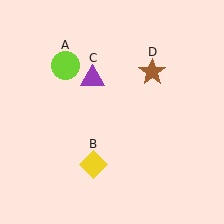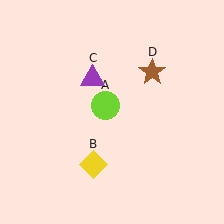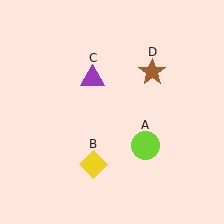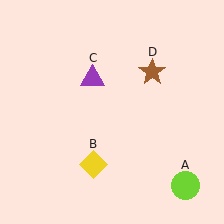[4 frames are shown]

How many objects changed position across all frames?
1 object changed position: lime circle (object A).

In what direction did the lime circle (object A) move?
The lime circle (object A) moved down and to the right.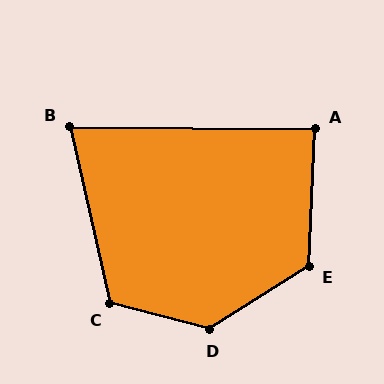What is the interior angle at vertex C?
Approximately 117 degrees (obtuse).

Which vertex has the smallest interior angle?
B, at approximately 77 degrees.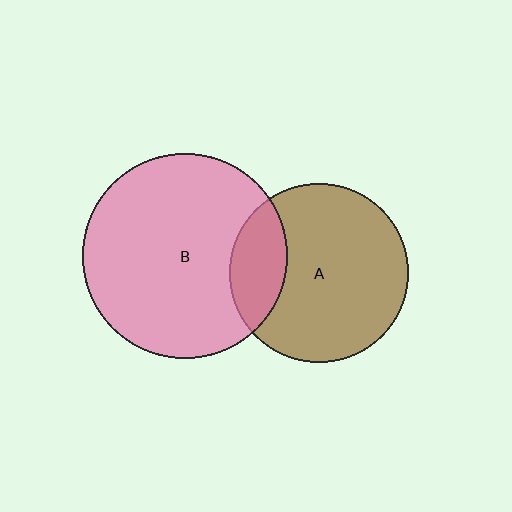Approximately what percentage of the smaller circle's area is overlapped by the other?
Approximately 20%.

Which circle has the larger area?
Circle B (pink).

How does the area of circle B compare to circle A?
Approximately 1.3 times.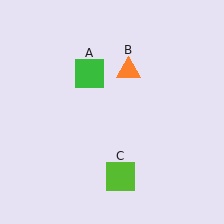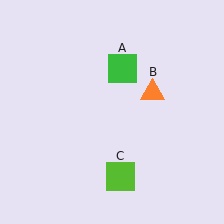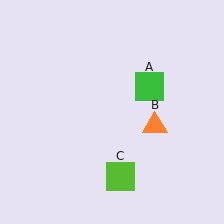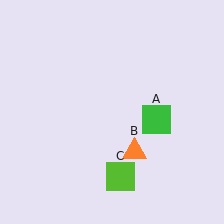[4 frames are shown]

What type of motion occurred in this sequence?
The green square (object A), orange triangle (object B) rotated clockwise around the center of the scene.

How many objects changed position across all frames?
2 objects changed position: green square (object A), orange triangle (object B).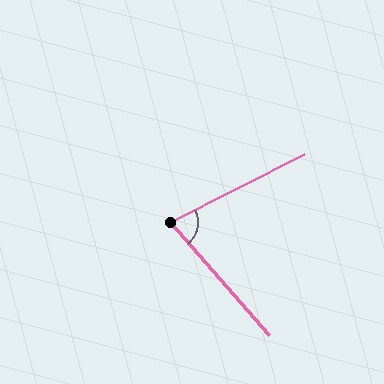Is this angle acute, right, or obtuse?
It is acute.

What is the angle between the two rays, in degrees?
Approximately 75 degrees.